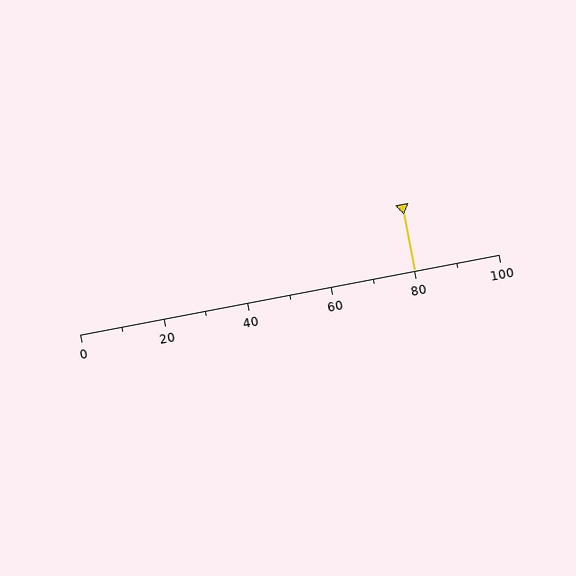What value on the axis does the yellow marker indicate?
The marker indicates approximately 80.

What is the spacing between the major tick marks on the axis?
The major ticks are spaced 20 apart.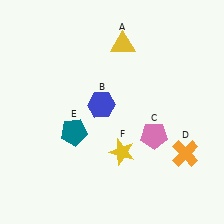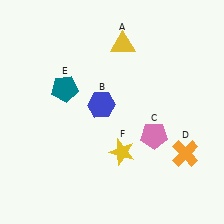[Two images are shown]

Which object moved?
The teal pentagon (E) moved up.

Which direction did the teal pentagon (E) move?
The teal pentagon (E) moved up.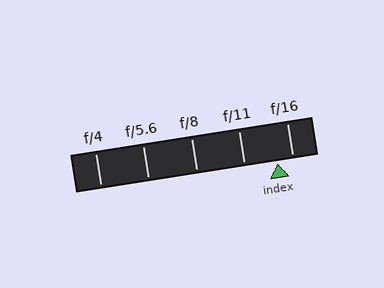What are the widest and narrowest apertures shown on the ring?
The widest aperture shown is f/4 and the narrowest is f/16.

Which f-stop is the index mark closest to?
The index mark is closest to f/16.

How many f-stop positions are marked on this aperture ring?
There are 5 f-stop positions marked.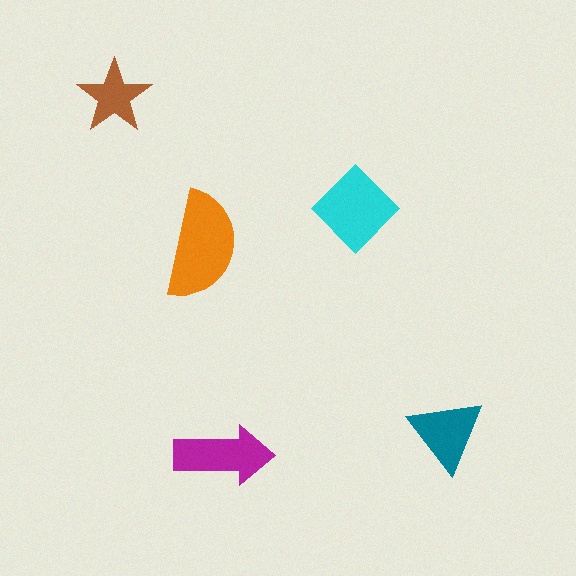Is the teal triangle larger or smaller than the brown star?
Larger.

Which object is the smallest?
The brown star.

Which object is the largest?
The orange semicircle.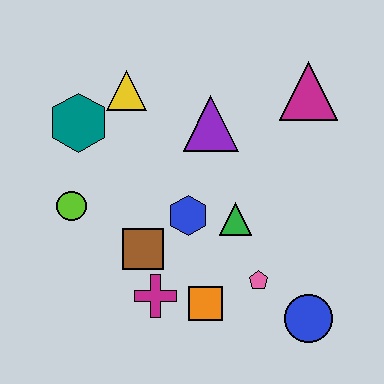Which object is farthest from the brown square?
The magenta triangle is farthest from the brown square.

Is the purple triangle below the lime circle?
No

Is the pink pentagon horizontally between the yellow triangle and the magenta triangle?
Yes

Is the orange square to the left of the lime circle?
No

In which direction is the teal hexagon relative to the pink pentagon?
The teal hexagon is to the left of the pink pentagon.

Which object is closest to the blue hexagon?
The green triangle is closest to the blue hexagon.